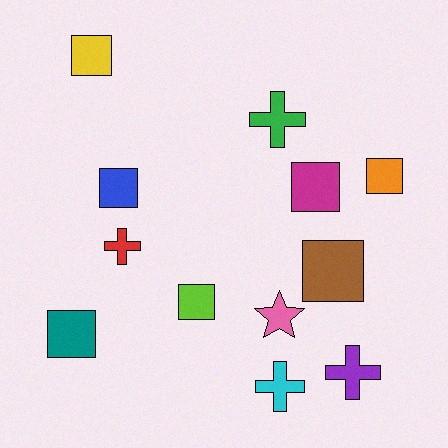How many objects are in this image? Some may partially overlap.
There are 12 objects.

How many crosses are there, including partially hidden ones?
There are 4 crosses.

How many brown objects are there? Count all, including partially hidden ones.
There is 1 brown object.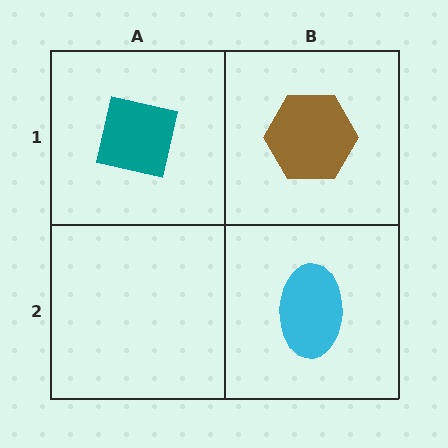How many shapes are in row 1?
2 shapes.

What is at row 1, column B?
A brown hexagon.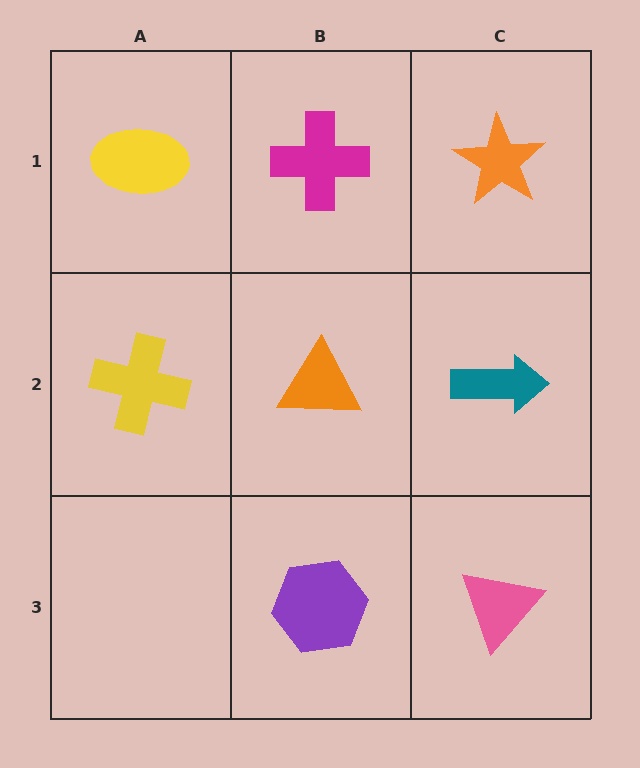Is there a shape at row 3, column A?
No, that cell is empty.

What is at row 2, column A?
A yellow cross.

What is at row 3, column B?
A purple hexagon.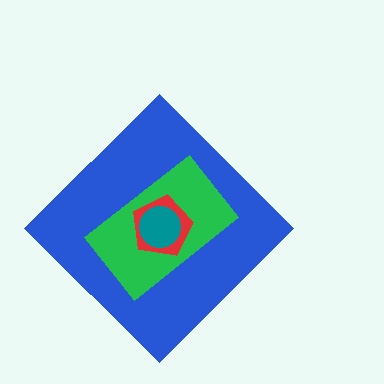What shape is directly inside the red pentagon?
The teal circle.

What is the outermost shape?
The blue diamond.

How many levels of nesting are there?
4.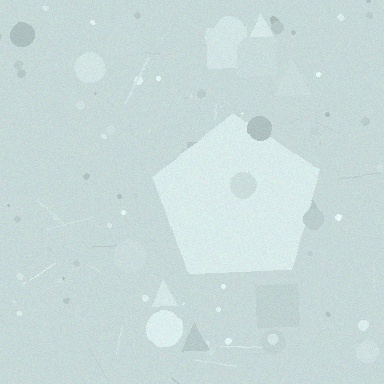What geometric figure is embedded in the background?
A pentagon is embedded in the background.